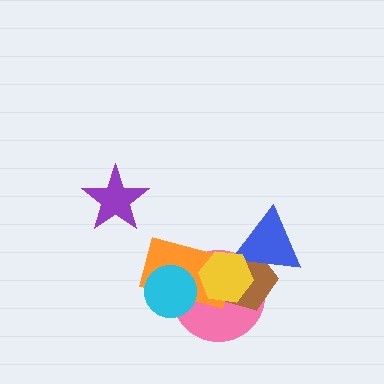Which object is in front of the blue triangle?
The yellow hexagon is in front of the blue triangle.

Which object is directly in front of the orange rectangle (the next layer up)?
The yellow hexagon is directly in front of the orange rectangle.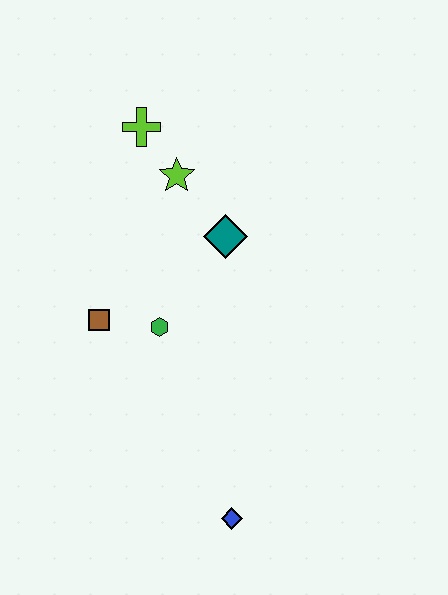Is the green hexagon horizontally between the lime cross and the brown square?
No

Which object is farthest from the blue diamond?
The lime cross is farthest from the blue diamond.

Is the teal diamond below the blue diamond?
No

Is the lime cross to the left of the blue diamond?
Yes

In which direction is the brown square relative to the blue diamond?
The brown square is above the blue diamond.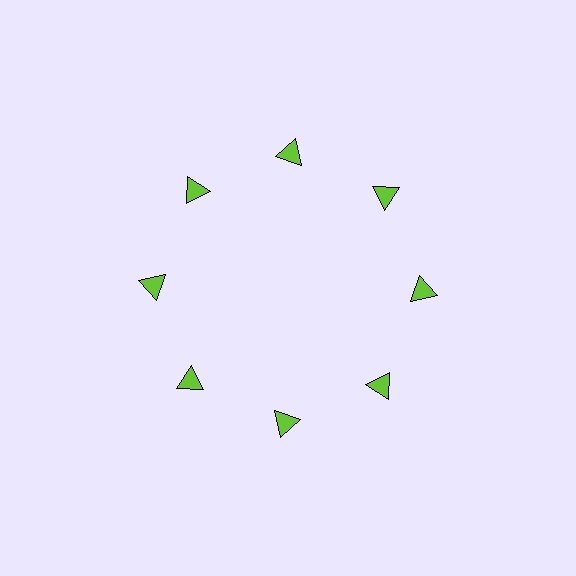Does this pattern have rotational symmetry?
Yes, this pattern has 8-fold rotational symmetry. It looks the same after rotating 45 degrees around the center.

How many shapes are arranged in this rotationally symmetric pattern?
There are 8 shapes, arranged in 8 groups of 1.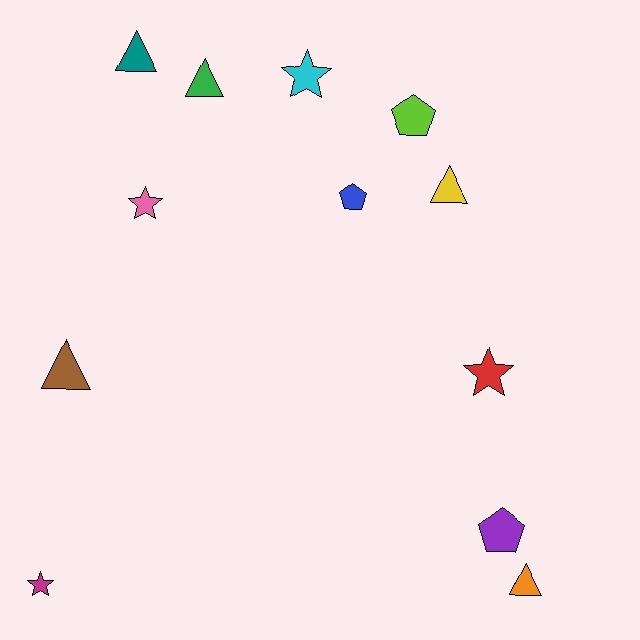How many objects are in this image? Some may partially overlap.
There are 12 objects.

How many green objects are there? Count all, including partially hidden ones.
There is 1 green object.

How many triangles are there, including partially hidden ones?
There are 5 triangles.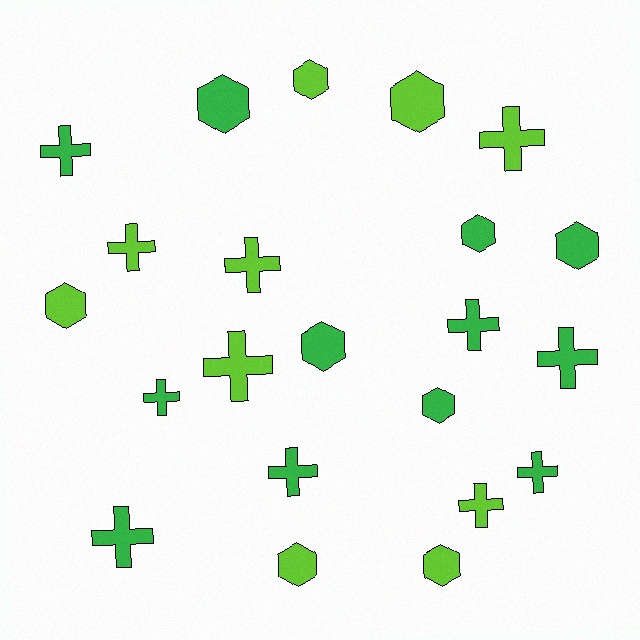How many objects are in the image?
There are 22 objects.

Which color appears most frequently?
Green, with 12 objects.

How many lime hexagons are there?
There are 5 lime hexagons.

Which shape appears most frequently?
Cross, with 12 objects.